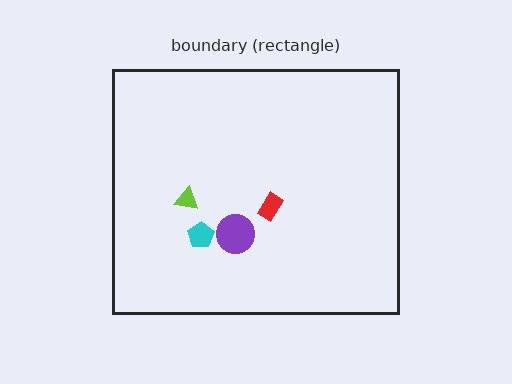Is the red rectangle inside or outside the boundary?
Inside.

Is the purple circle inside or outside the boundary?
Inside.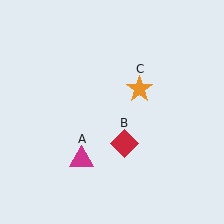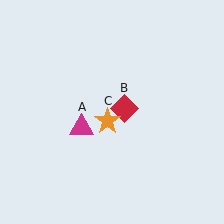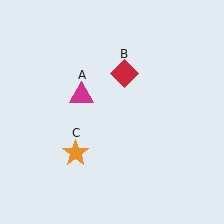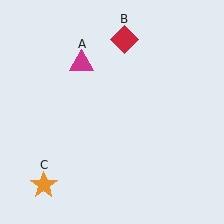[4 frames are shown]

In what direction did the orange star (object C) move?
The orange star (object C) moved down and to the left.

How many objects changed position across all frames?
3 objects changed position: magenta triangle (object A), red diamond (object B), orange star (object C).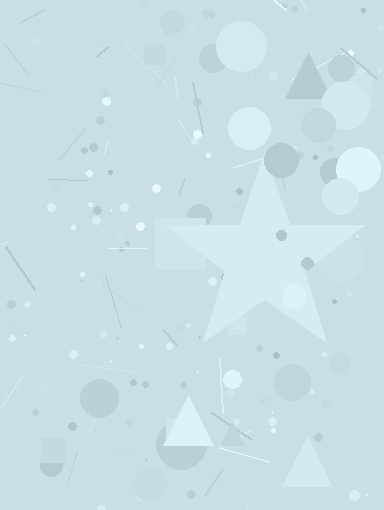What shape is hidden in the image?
A star is hidden in the image.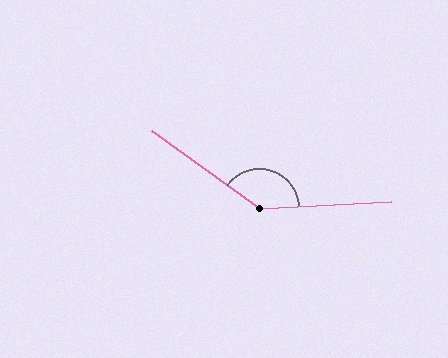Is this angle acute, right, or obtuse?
It is obtuse.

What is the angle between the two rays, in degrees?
Approximately 141 degrees.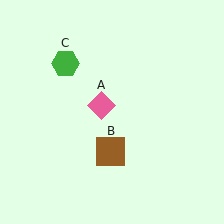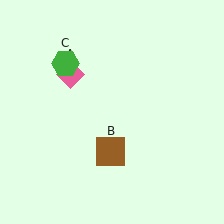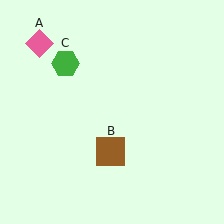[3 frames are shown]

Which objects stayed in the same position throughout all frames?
Brown square (object B) and green hexagon (object C) remained stationary.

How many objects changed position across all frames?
1 object changed position: pink diamond (object A).